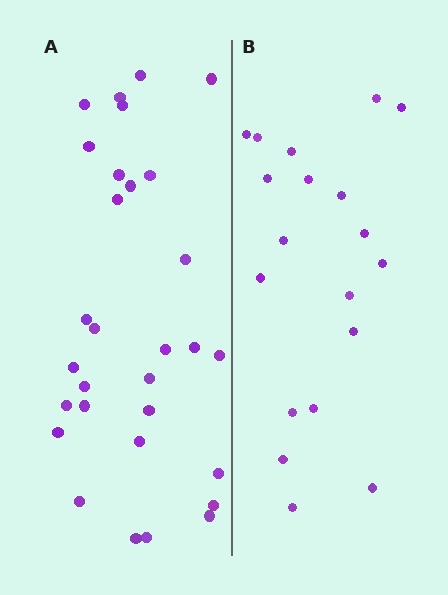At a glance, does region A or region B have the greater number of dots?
Region A (the left region) has more dots.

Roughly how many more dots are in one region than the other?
Region A has roughly 12 or so more dots than region B.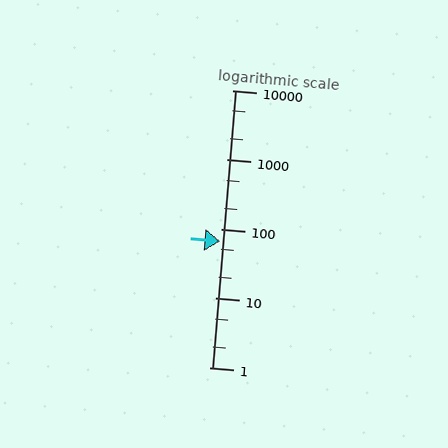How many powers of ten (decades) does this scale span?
The scale spans 4 decades, from 1 to 10000.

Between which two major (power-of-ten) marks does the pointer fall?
The pointer is between 10 and 100.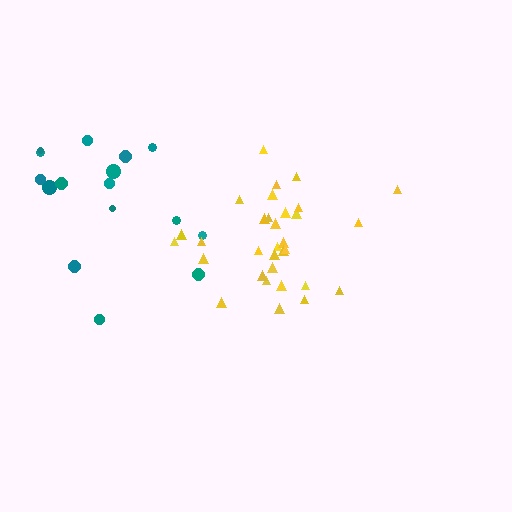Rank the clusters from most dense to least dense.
yellow, teal.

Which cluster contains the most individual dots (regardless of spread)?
Yellow (32).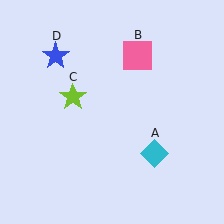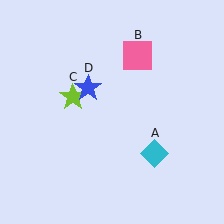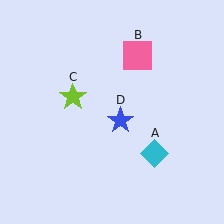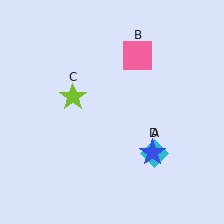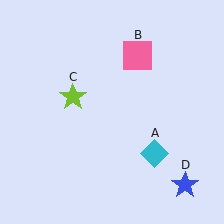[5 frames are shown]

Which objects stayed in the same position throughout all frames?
Cyan diamond (object A) and pink square (object B) and lime star (object C) remained stationary.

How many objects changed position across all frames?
1 object changed position: blue star (object D).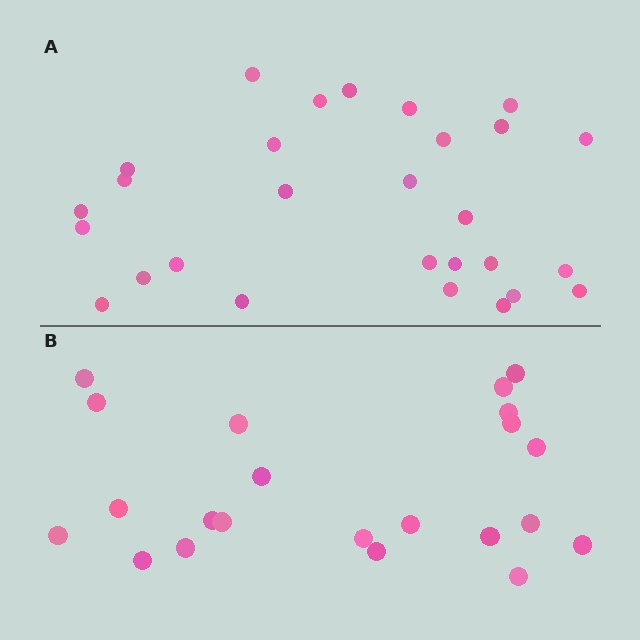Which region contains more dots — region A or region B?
Region A (the top region) has more dots.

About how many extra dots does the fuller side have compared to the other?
Region A has about 6 more dots than region B.